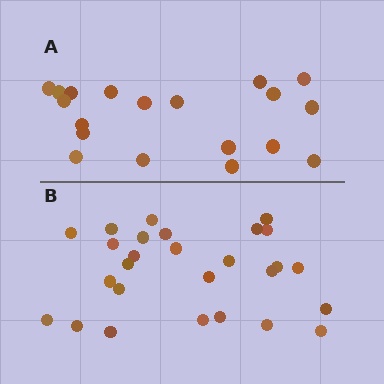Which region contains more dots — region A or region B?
Region B (the bottom region) has more dots.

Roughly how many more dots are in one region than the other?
Region B has roughly 8 or so more dots than region A.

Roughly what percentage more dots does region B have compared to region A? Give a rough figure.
About 40% more.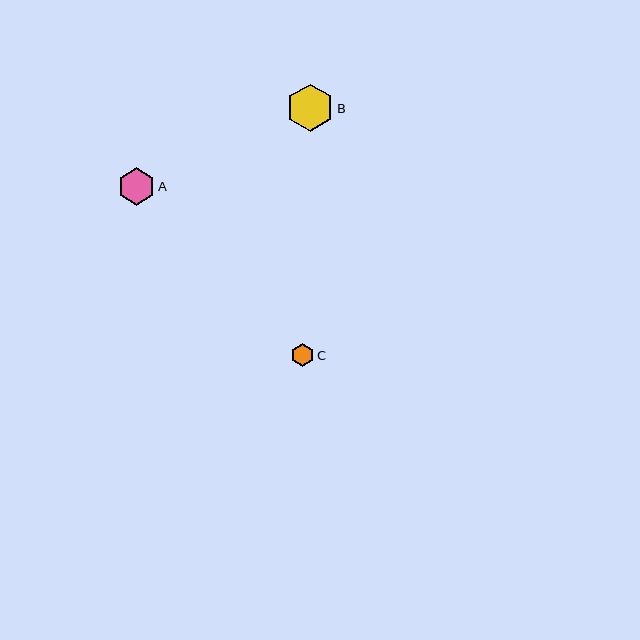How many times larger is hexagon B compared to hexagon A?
Hexagon B is approximately 1.3 times the size of hexagon A.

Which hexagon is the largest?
Hexagon B is the largest with a size of approximately 48 pixels.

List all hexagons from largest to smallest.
From largest to smallest: B, A, C.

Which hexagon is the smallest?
Hexagon C is the smallest with a size of approximately 23 pixels.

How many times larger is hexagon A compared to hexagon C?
Hexagon A is approximately 1.7 times the size of hexagon C.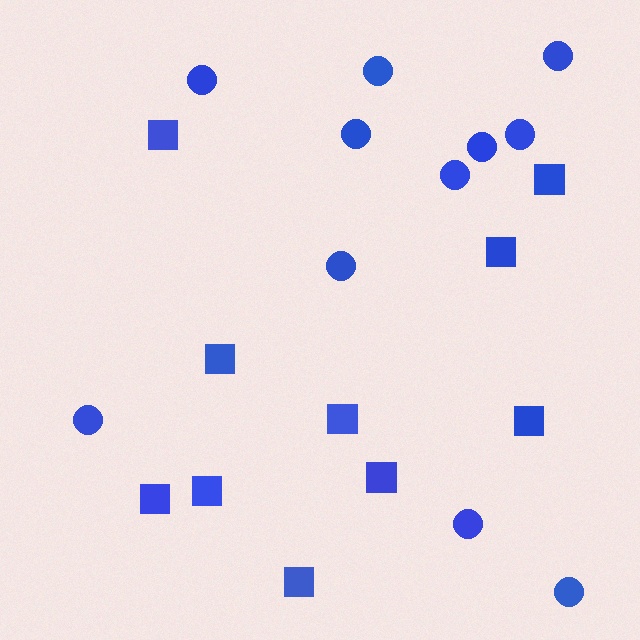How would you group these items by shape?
There are 2 groups: one group of circles (11) and one group of squares (10).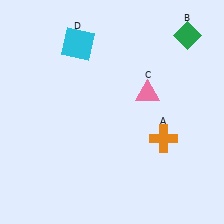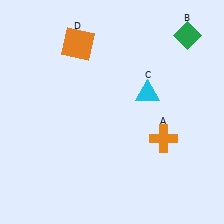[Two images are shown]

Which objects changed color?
C changed from pink to cyan. D changed from cyan to orange.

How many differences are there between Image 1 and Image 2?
There are 2 differences between the two images.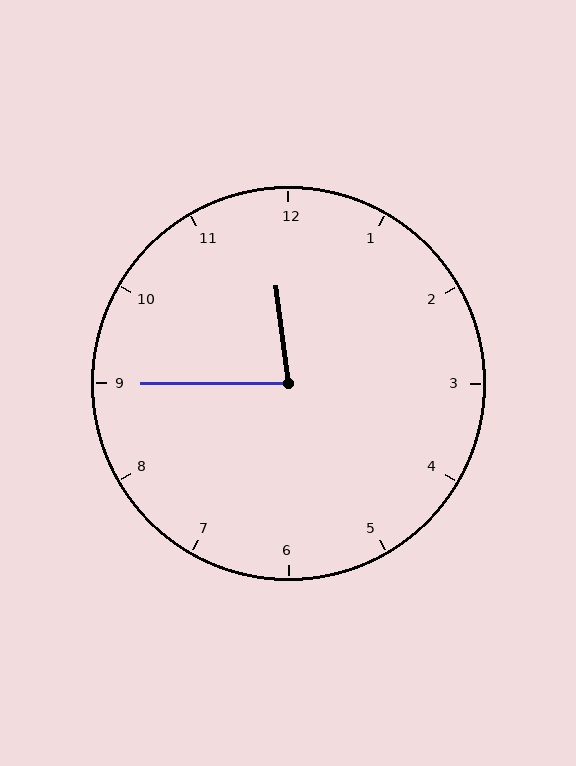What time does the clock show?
11:45.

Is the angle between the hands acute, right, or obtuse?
It is acute.